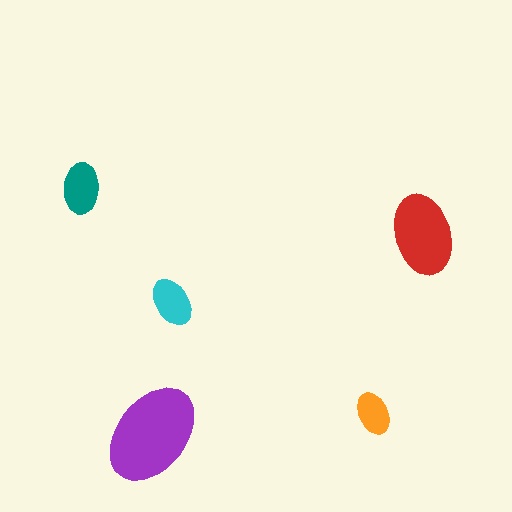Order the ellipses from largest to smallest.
the purple one, the red one, the teal one, the cyan one, the orange one.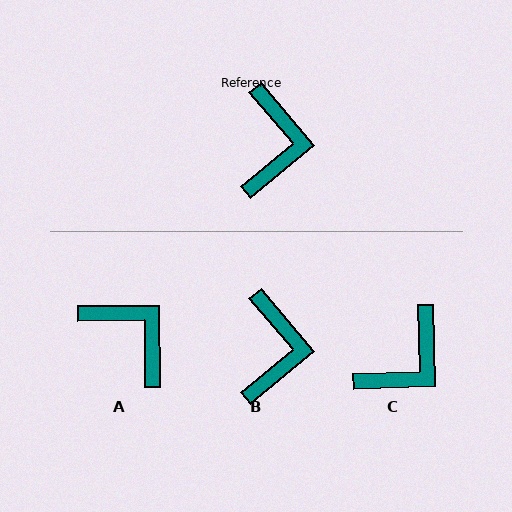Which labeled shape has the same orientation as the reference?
B.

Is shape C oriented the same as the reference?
No, it is off by about 38 degrees.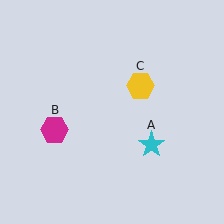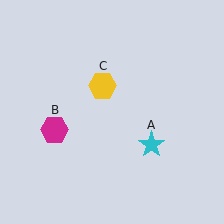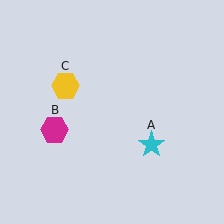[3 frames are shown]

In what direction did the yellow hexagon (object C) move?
The yellow hexagon (object C) moved left.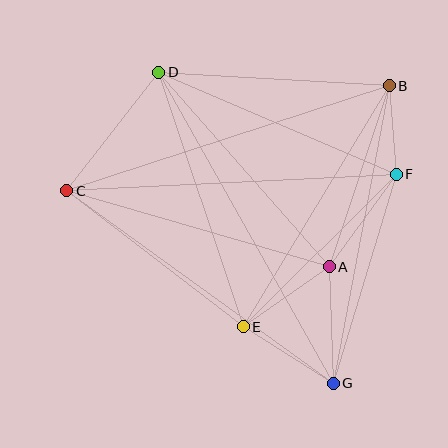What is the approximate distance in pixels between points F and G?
The distance between F and G is approximately 218 pixels.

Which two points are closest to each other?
Points B and F are closest to each other.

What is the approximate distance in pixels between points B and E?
The distance between B and E is approximately 282 pixels.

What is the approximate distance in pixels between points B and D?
The distance between B and D is approximately 231 pixels.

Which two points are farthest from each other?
Points D and G are farthest from each other.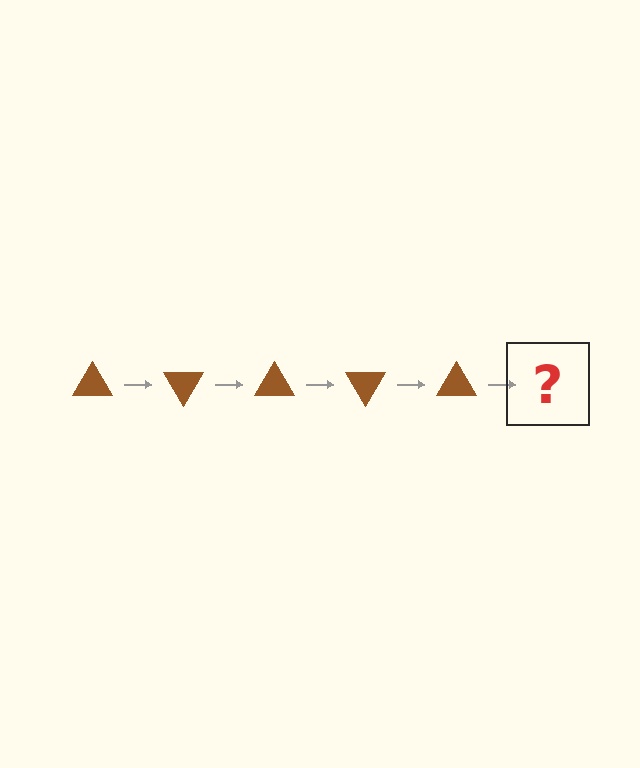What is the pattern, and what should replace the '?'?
The pattern is that the triangle rotates 60 degrees each step. The '?' should be a brown triangle rotated 300 degrees.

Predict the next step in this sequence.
The next step is a brown triangle rotated 300 degrees.